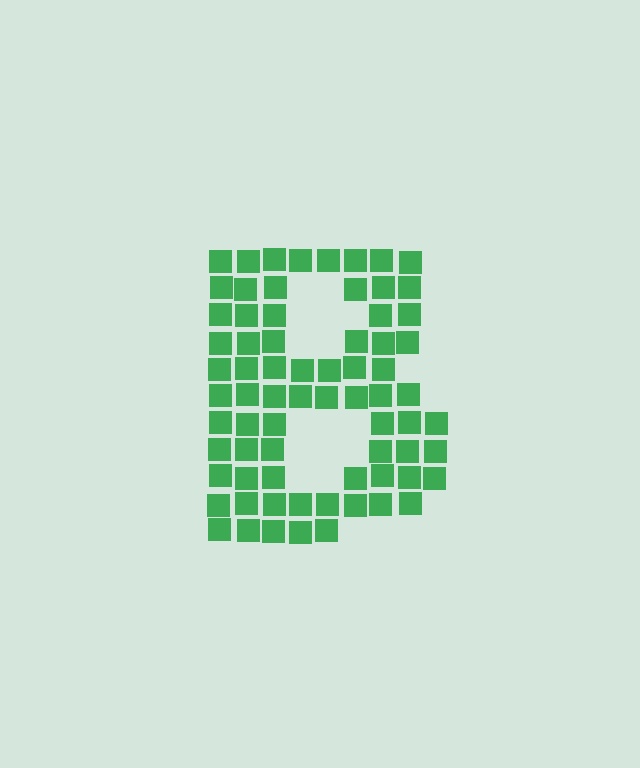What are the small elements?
The small elements are squares.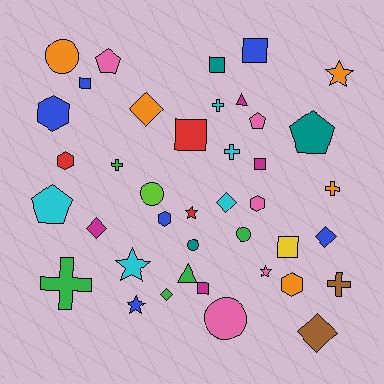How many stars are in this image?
There are 5 stars.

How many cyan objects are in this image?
There are 5 cyan objects.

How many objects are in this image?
There are 40 objects.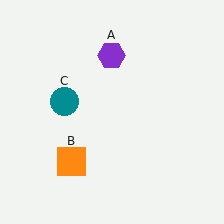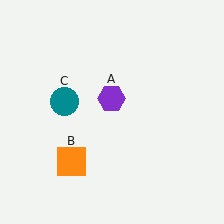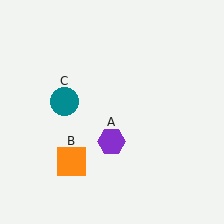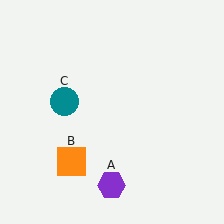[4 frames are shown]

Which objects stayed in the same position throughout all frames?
Orange square (object B) and teal circle (object C) remained stationary.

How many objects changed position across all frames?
1 object changed position: purple hexagon (object A).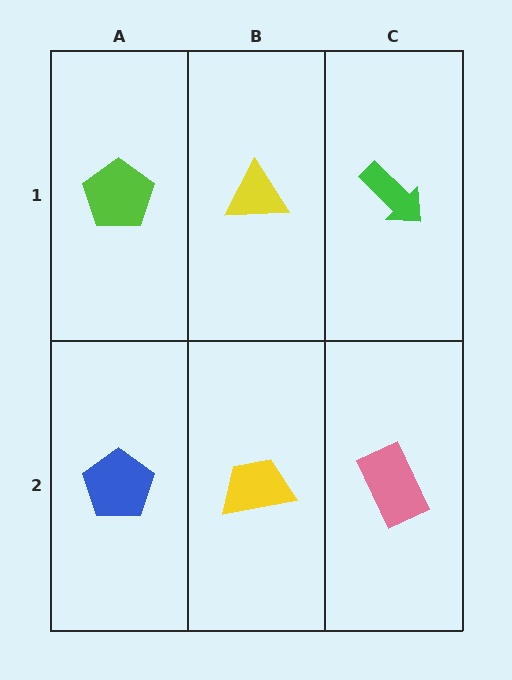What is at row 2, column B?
A yellow trapezoid.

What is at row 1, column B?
A yellow triangle.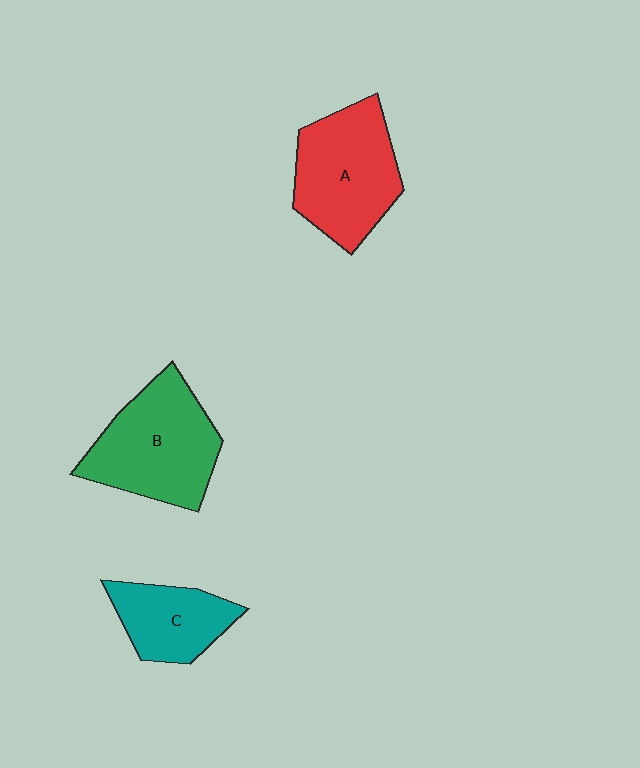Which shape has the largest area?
Shape B (green).